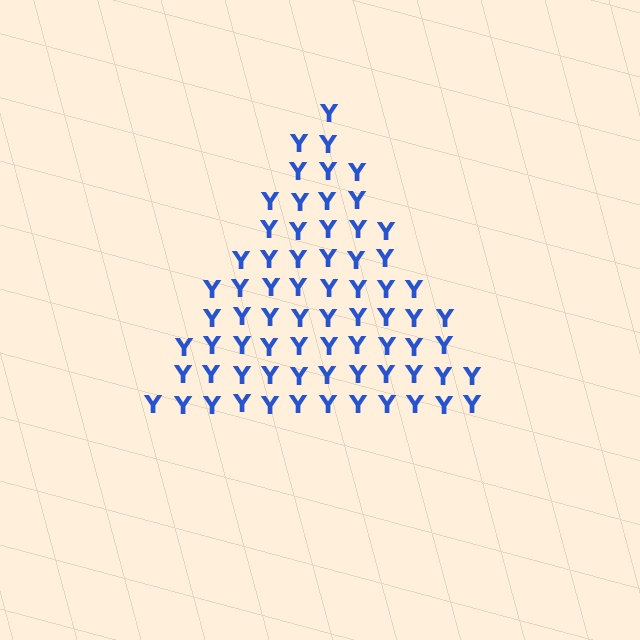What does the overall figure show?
The overall figure shows a triangle.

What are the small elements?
The small elements are letter Y's.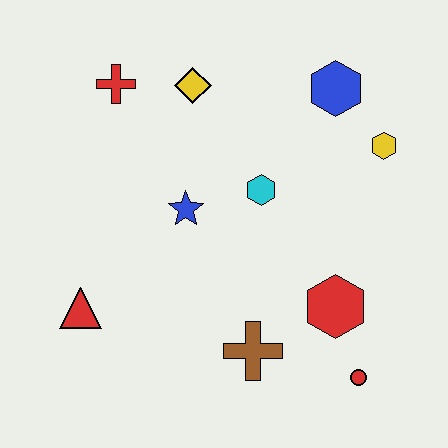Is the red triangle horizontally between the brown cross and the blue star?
No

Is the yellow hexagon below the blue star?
No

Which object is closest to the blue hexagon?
The yellow hexagon is closest to the blue hexagon.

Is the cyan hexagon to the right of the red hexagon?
No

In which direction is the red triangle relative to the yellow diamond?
The red triangle is below the yellow diamond.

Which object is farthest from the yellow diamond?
The red circle is farthest from the yellow diamond.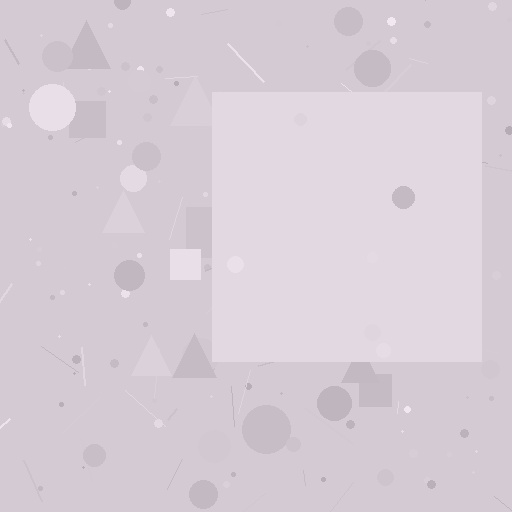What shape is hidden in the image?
A square is hidden in the image.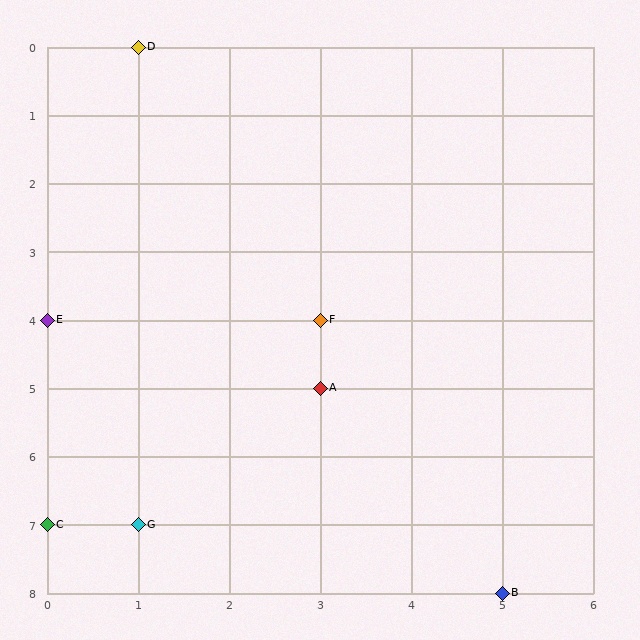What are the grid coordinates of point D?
Point D is at grid coordinates (1, 0).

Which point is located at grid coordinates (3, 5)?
Point A is at (3, 5).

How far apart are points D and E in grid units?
Points D and E are 1 column and 4 rows apart (about 4.1 grid units diagonally).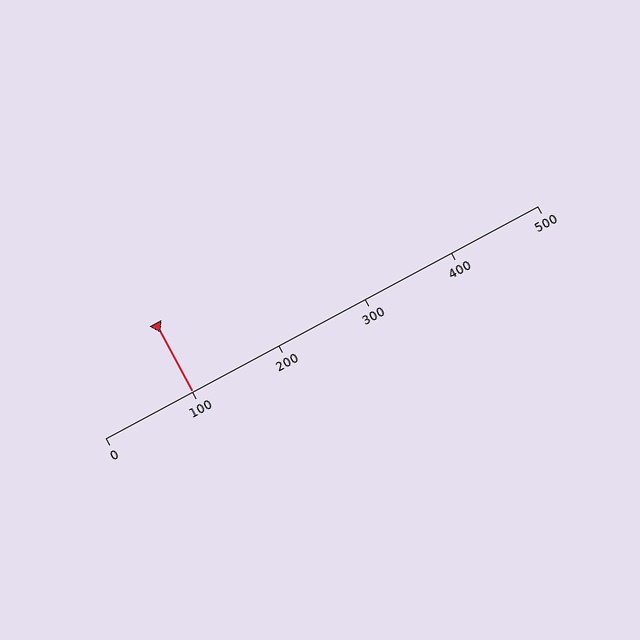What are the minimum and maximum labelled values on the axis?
The axis runs from 0 to 500.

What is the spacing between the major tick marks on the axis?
The major ticks are spaced 100 apart.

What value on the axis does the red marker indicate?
The marker indicates approximately 100.